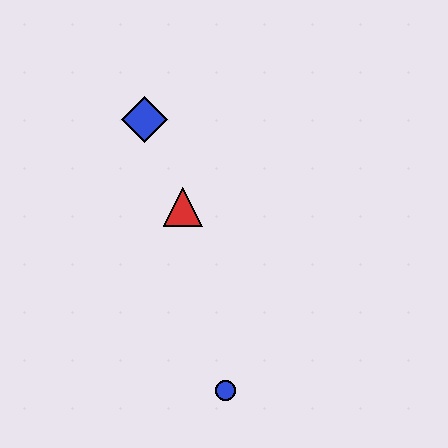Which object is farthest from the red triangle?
The blue circle is farthest from the red triangle.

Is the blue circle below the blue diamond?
Yes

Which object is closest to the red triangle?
The blue diamond is closest to the red triangle.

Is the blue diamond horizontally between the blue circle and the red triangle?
No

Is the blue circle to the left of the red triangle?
No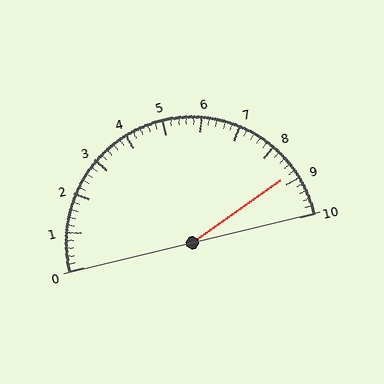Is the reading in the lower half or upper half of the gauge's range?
The reading is in the upper half of the range (0 to 10).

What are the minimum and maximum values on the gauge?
The gauge ranges from 0 to 10.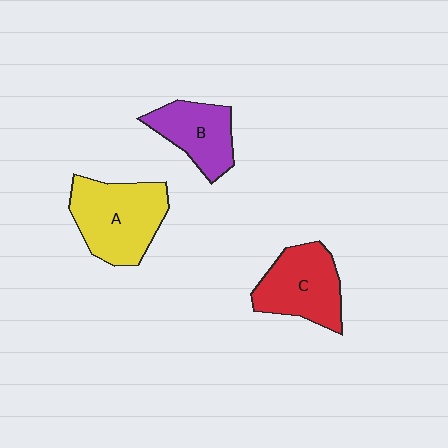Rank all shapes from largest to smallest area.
From largest to smallest: A (yellow), C (red), B (purple).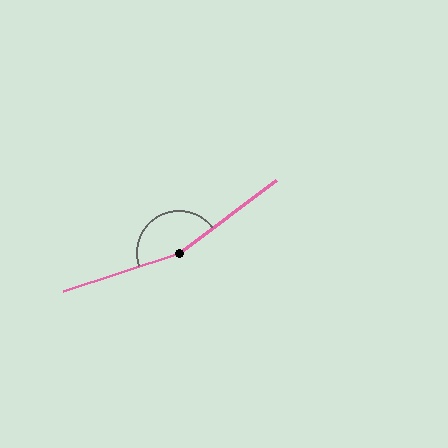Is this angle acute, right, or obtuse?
It is obtuse.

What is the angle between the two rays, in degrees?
Approximately 162 degrees.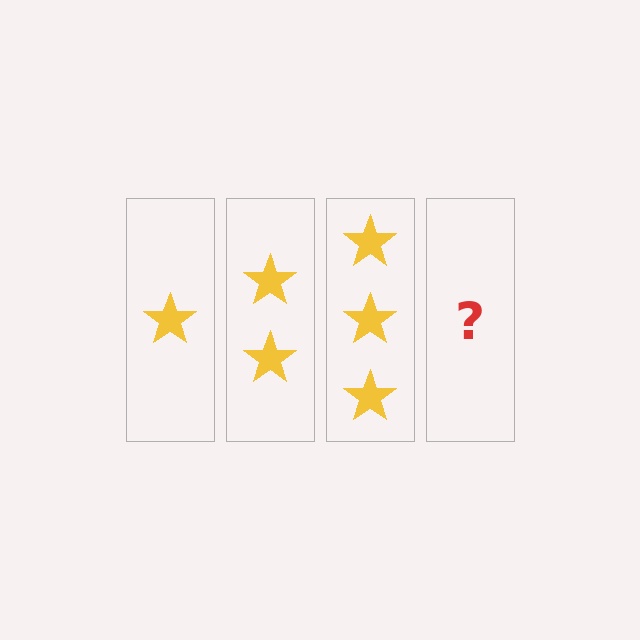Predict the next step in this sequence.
The next step is 4 stars.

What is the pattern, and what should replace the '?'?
The pattern is that each step adds one more star. The '?' should be 4 stars.